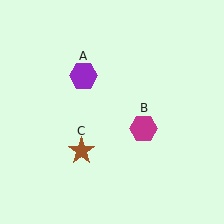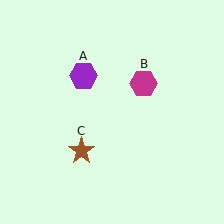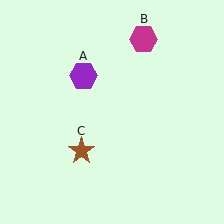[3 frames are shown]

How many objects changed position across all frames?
1 object changed position: magenta hexagon (object B).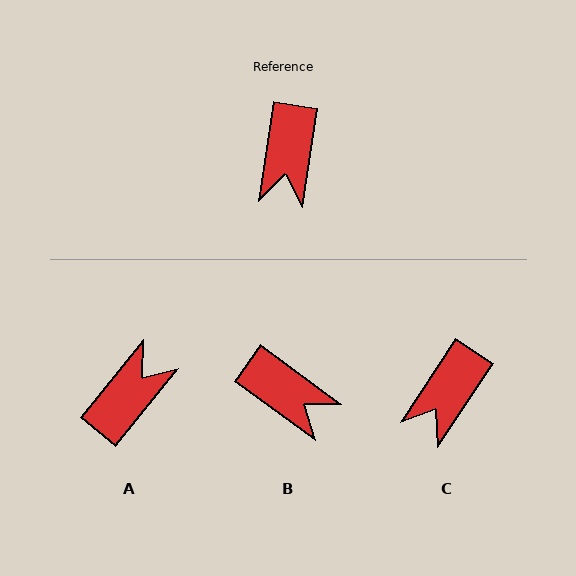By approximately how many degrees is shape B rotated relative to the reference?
Approximately 62 degrees counter-clockwise.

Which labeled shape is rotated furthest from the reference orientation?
A, about 149 degrees away.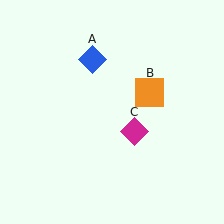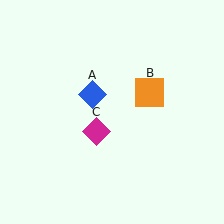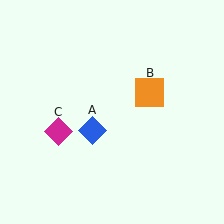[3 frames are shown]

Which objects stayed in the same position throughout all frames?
Orange square (object B) remained stationary.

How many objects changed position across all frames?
2 objects changed position: blue diamond (object A), magenta diamond (object C).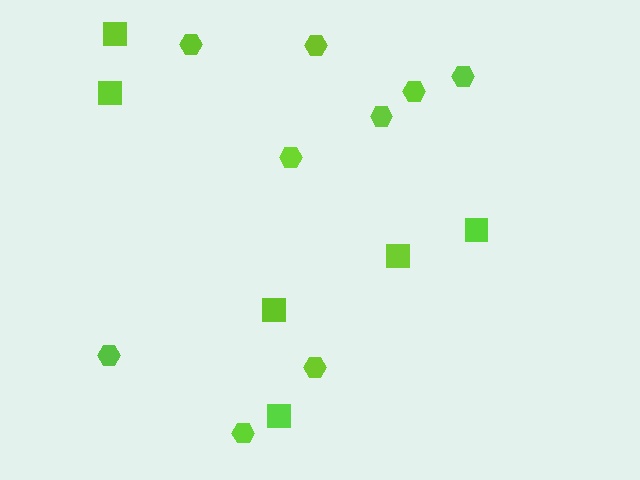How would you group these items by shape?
There are 2 groups: one group of squares (6) and one group of hexagons (9).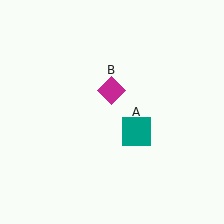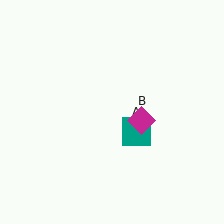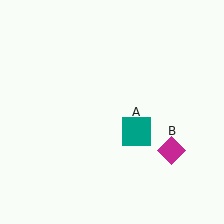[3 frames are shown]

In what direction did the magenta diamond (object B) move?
The magenta diamond (object B) moved down and to the right.